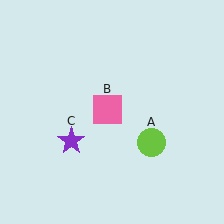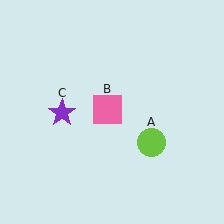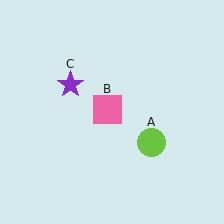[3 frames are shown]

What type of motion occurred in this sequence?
The purple star (object C) rotated clockwise around the center of the scene.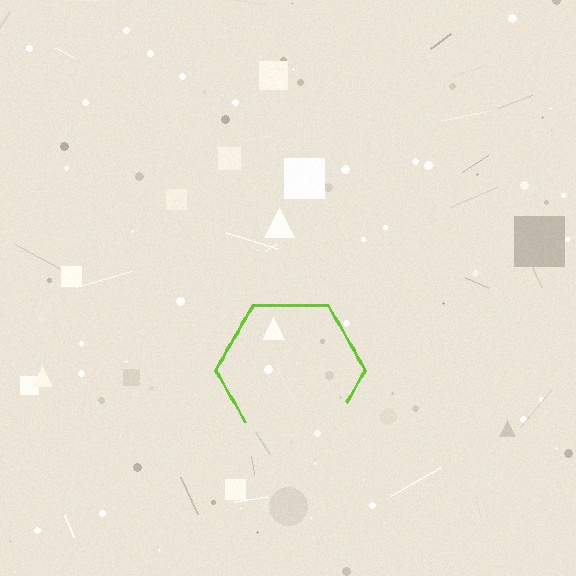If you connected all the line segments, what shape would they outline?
They would outline a hexagon.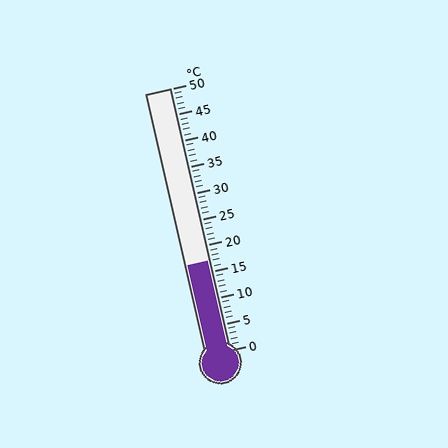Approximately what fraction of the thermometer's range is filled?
The thermometer is filled to approximately 35% of its range.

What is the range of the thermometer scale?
The thermometer scale ranges from 0°C to 50°C.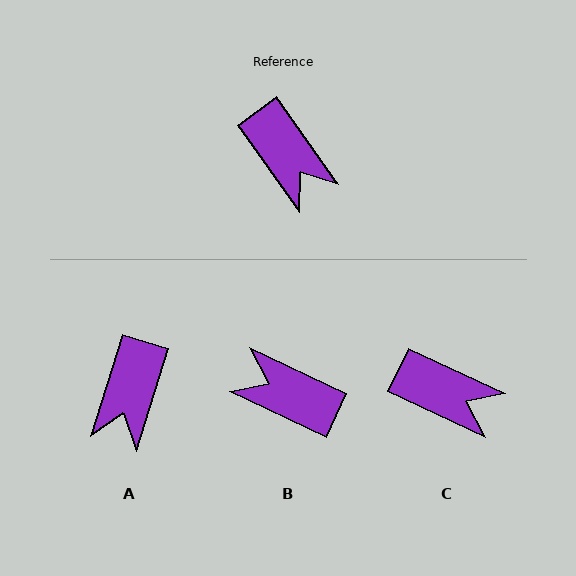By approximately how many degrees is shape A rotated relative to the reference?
Approximately 53 degrees clockwise.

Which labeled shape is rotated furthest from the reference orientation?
B, about 151 degrees away.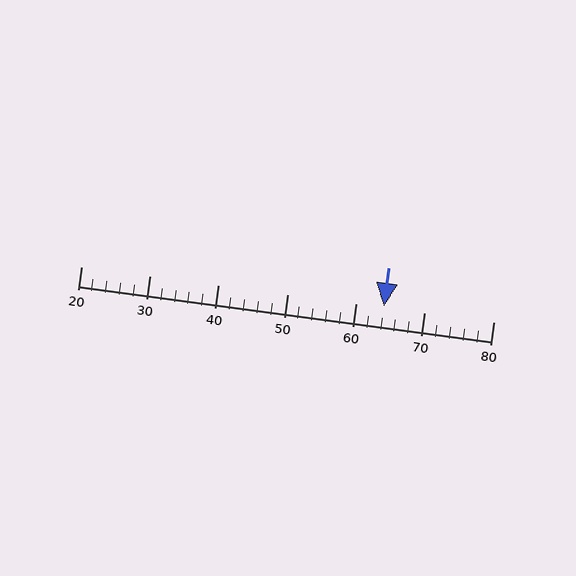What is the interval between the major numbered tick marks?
The major tick marks are spaced 10 units apart.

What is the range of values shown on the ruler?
The ruler shows values from 20 to 80.